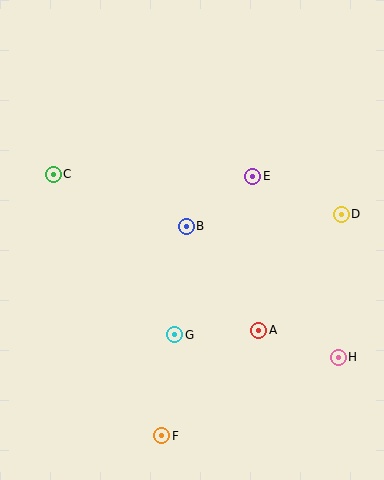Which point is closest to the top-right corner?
Point D is closest to the top-right corner.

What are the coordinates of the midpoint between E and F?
The midpoint between E and F is at (207, 306).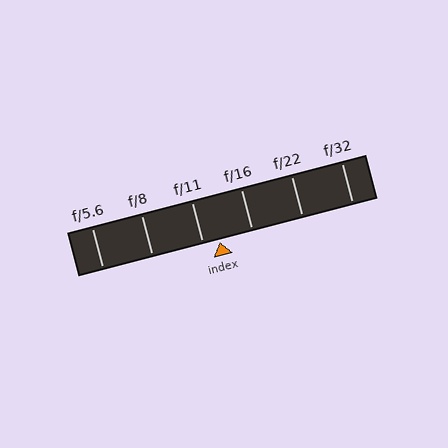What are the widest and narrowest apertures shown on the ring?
The widest aperture shown is f/5.6 and the narrowest is f/32.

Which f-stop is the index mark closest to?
The index mark is closest to f/11.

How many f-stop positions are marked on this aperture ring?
There are 6 f-stop positions marked.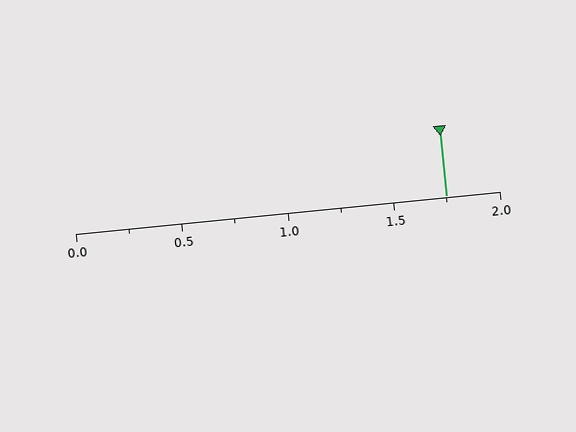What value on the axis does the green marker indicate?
The marker indicates approximately 1.75.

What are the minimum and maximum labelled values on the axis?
The axis runs from 0.0 to 2.0.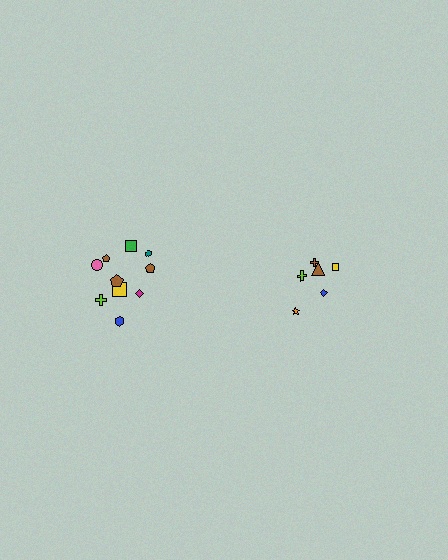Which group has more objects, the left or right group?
The left group.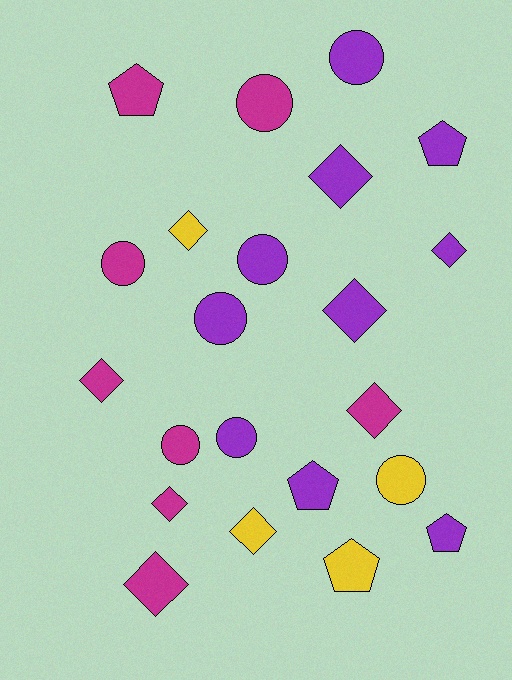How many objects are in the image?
There are 22 objects.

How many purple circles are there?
There are 4 purple circles.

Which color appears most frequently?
Purple, with 10 objects.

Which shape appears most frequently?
Diamond, with 9 objects.